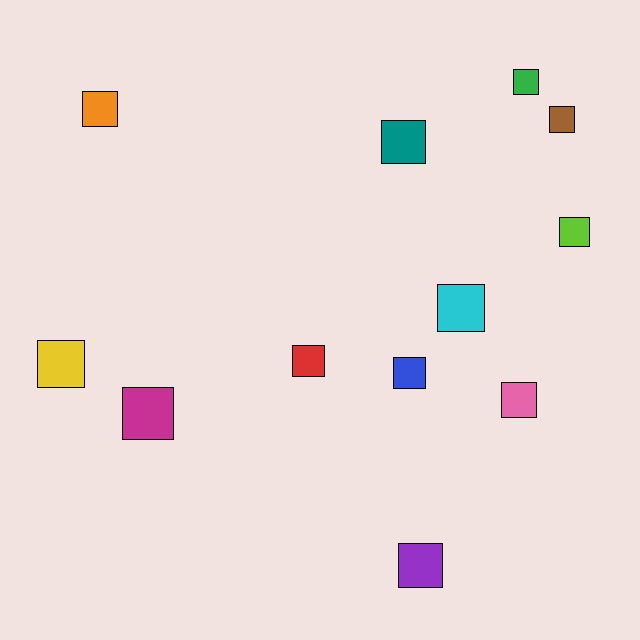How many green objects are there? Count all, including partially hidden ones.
There is 1 green object.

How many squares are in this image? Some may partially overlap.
There are 12 squares.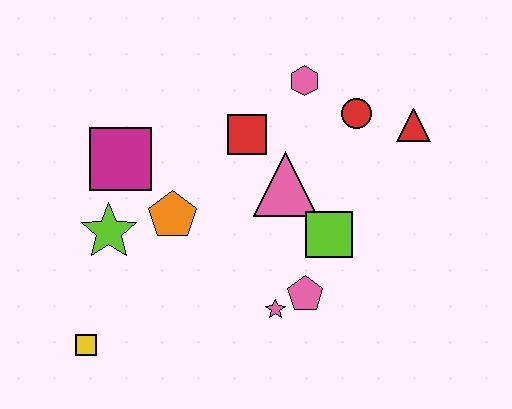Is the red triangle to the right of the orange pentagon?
Yes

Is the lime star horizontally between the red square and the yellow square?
Yes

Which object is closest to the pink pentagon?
The pink star is closest to the pink pentagon.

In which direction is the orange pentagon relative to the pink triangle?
The orange pentagon is to the left of the pink triangle.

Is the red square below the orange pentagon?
No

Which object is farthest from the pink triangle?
The yellow square is farthest from the pink triangle.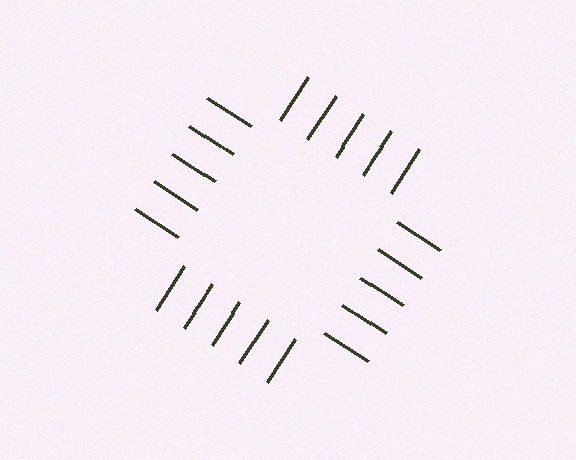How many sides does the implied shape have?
4 sides — the line-ends trace a square.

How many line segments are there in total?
20 — 5 along each of the 4 edges.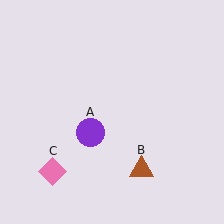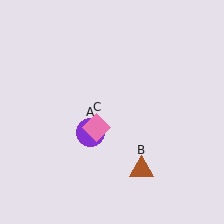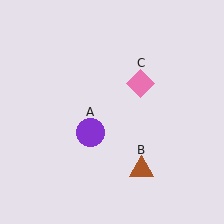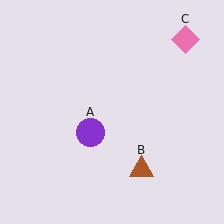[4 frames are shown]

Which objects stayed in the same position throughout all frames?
Purple circle (object A) and brown triangle (object B) remained stationary.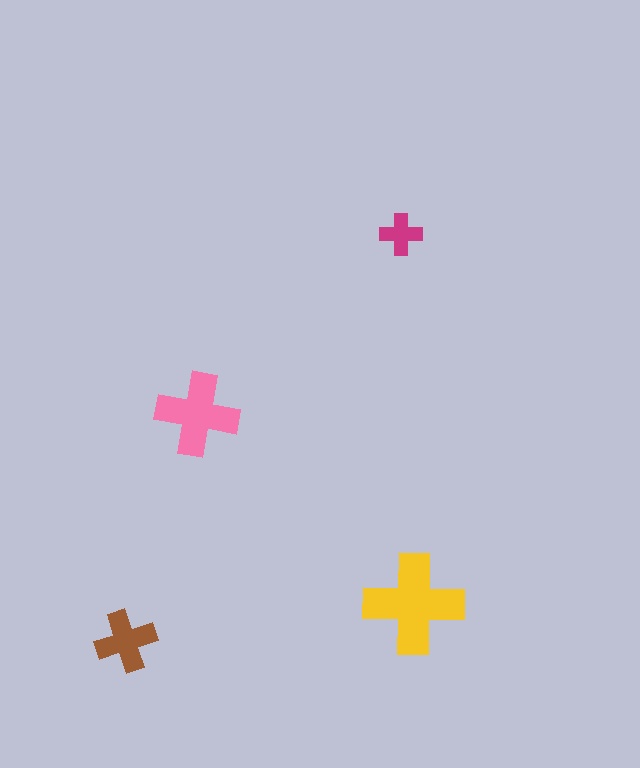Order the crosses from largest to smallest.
the yellow one, the pink one, the brown one, the magenta one.